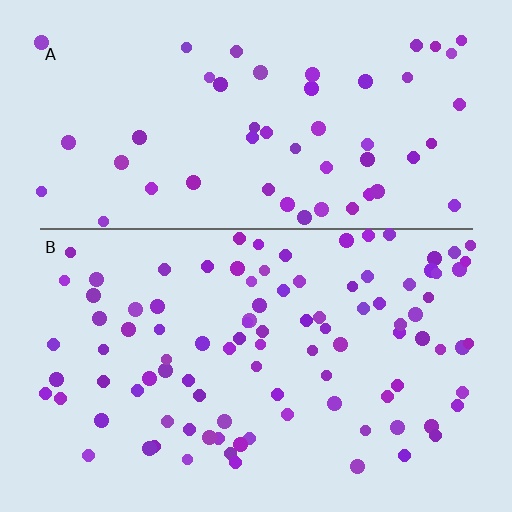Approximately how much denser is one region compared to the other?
Approximately 1.8× — region B over region A.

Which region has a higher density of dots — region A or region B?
B (the bottom).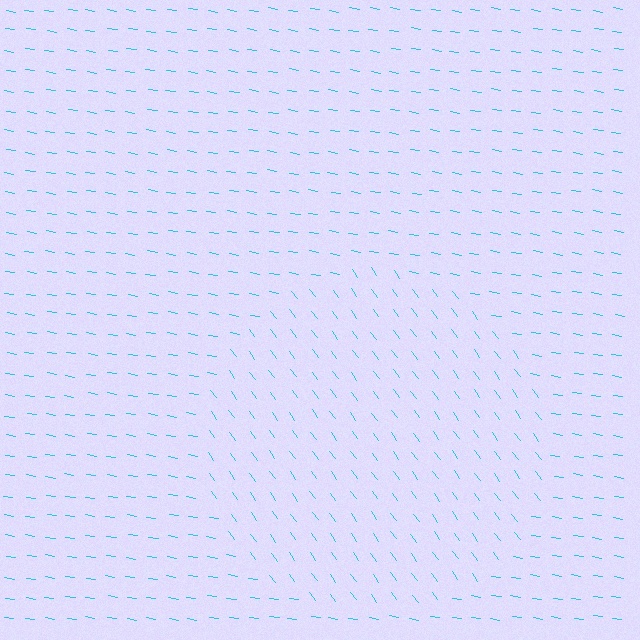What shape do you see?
I see a circle.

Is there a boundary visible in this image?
Yes, there is a texture boundary formed by a change in line orientation.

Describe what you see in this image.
The image is filled with small cyan line segments. A circle region in the image has lines oriented differently from the surrounding lines, creating a visible texture boundary.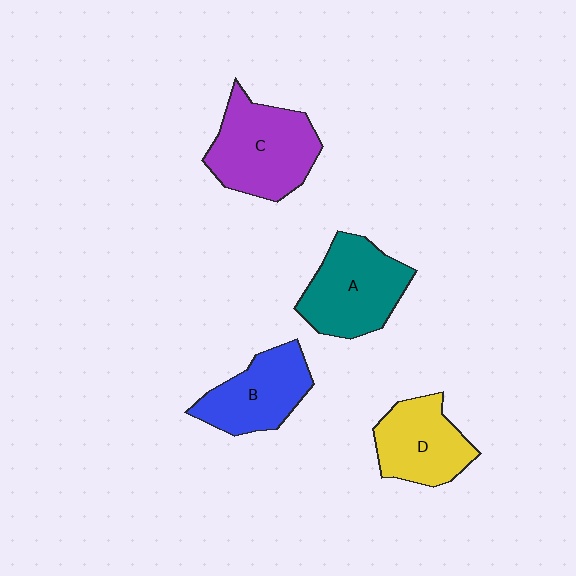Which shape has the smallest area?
Shape D (yellow).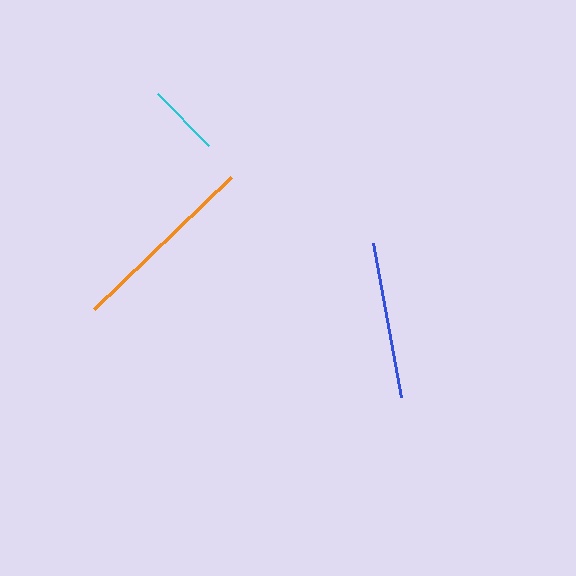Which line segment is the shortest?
The cyan line is the shortest at approximately 73 pixels.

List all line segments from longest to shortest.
From longest to shortest: orange, blue, cyan.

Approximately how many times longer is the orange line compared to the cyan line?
The orange line is approximately 2.6 times the length of the cyan line.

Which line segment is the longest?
The orange line is the longest at approximately 191 pixels.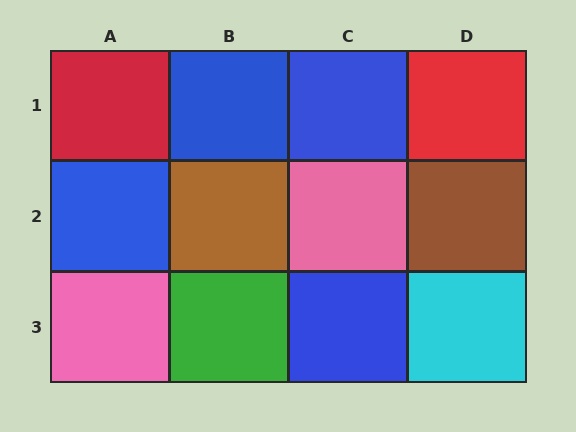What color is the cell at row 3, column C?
Blue.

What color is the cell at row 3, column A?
Pink.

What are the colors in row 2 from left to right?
Blue, brown, pink, brown.